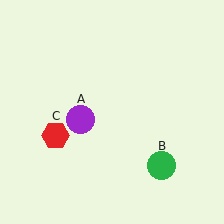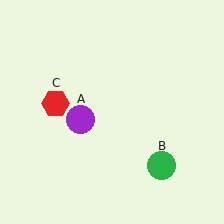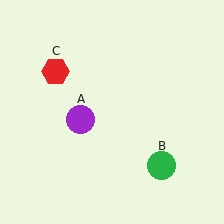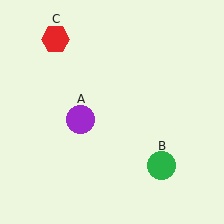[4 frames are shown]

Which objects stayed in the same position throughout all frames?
Purple circle (object A) and green circle (object B) remained stationary.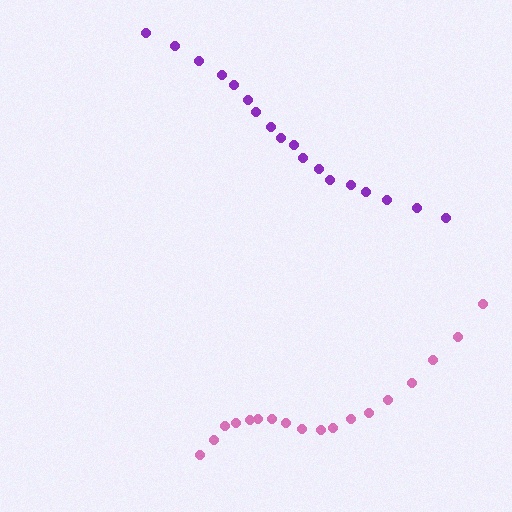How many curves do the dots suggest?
There are 2 distinct paths.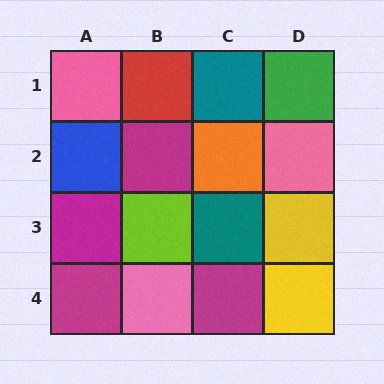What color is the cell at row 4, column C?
Magenta.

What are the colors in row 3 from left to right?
Magenta, lime, teal, yellow.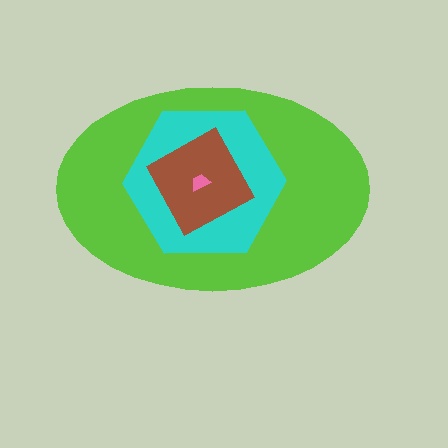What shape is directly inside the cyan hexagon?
The brown square.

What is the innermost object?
The pink trapezoid.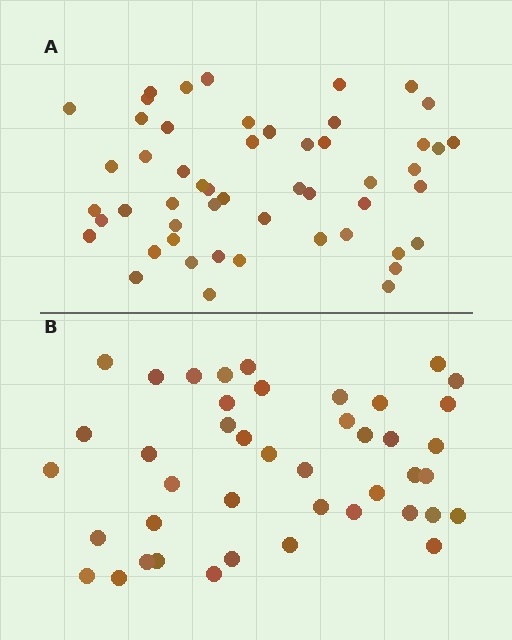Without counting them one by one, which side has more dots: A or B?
Region A (the top region) has more dots.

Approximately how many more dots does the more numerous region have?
Region A has roughly 8 or so more dots than region B.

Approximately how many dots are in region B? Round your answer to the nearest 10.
About 40 dots. (The exact count is 43, which rounds to 40.)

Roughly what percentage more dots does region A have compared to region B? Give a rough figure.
About 20% more.